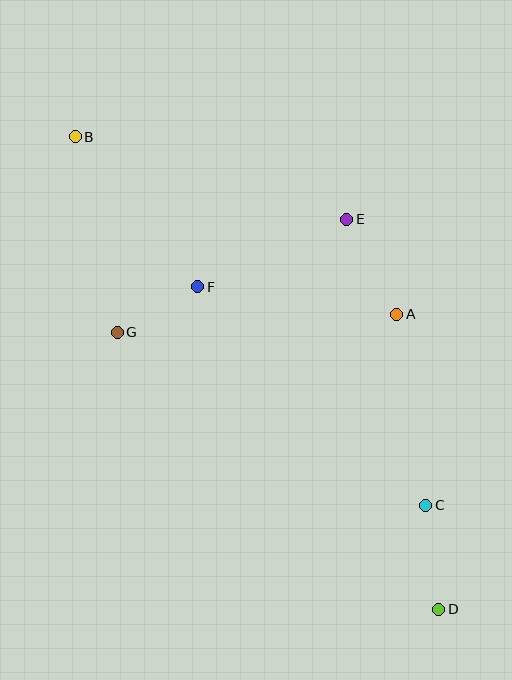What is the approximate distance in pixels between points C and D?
The distance between C and D is approximately 105 pixels.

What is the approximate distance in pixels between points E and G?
The distance between E and G is approximately 256 pixels.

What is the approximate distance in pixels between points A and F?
The distance between A and F is approximately 201 pixels.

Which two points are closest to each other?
Points F and G are closest to each other.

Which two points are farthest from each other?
Points B and D are farthest from each other.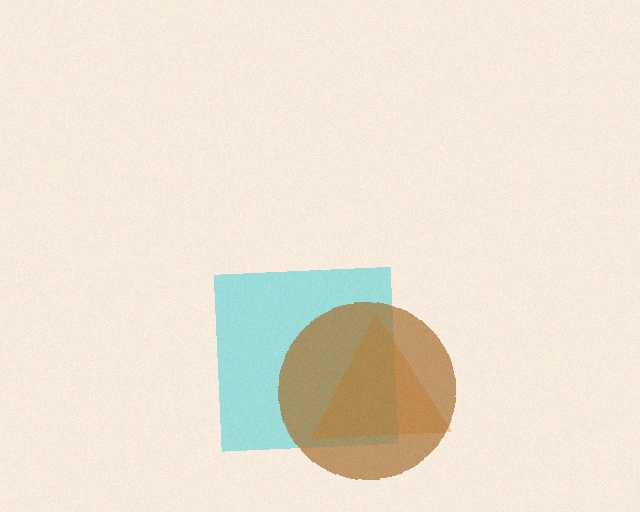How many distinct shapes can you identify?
There are 3 distinct shapes: a cyan square, an orange triangle, a brown circle.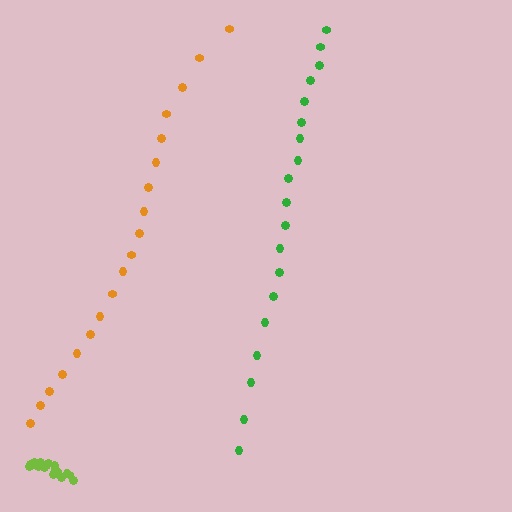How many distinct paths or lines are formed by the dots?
There are 3 distinct paths.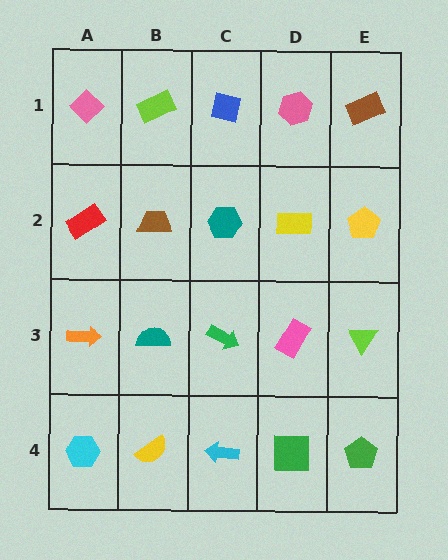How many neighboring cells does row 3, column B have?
4.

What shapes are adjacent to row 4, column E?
A lime triangle (row 3, column E), a green square (row 4, column D).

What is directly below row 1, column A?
A red rectangle.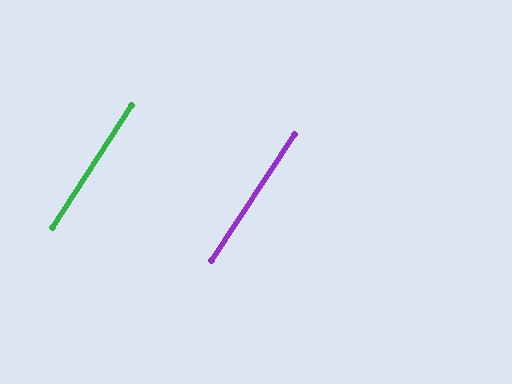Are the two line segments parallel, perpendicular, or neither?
Parallel — their directions differ by only 0.3°.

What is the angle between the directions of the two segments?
Approximately 0 degrees.